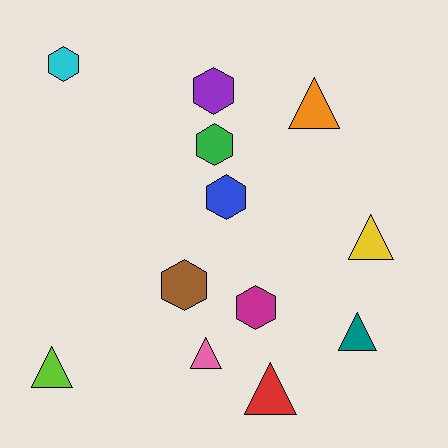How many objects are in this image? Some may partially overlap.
There are 12 objects.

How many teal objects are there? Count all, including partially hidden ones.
There is 1 teal object.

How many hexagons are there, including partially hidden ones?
There are 6 hexagons.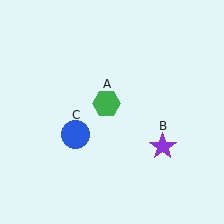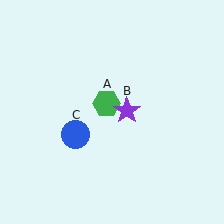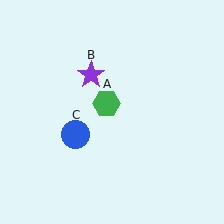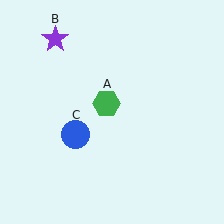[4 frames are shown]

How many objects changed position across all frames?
1 object changed position: purple star (object B).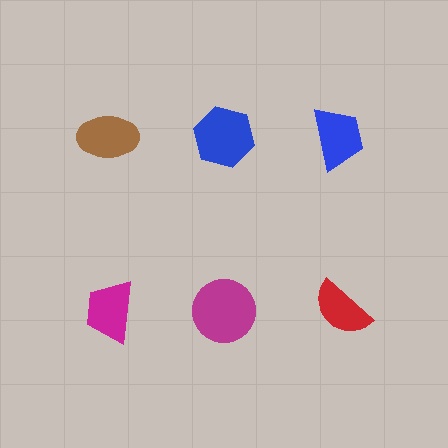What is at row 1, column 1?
A brown ellipse.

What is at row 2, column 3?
A red semicircle.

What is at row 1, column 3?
A blue trapezoid.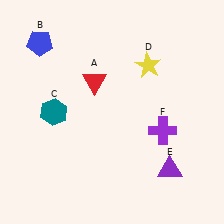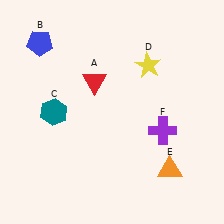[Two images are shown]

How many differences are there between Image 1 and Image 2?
There is 1 difference between the two images.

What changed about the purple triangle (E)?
In Image 1, E is purple. In Image 2, it changed to orange.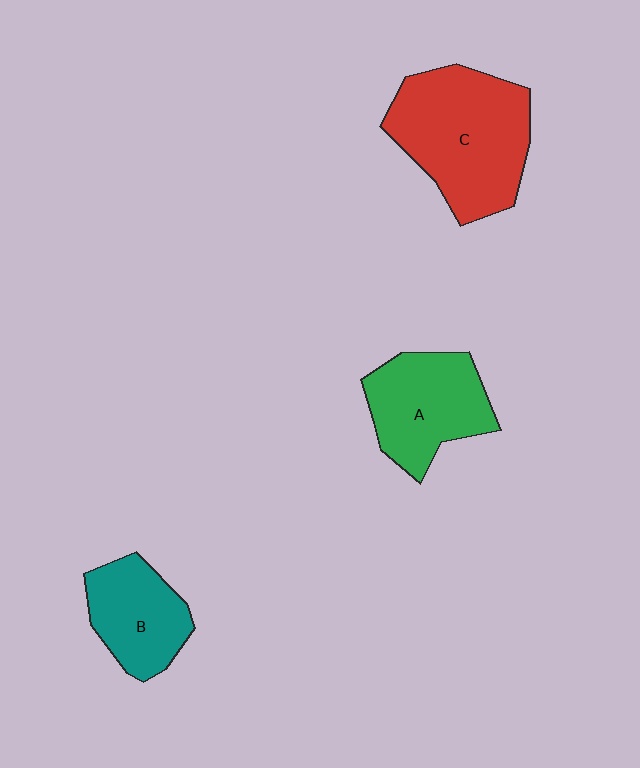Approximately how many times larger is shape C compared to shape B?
Approximately 1.8 times.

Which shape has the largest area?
Shape C (red).